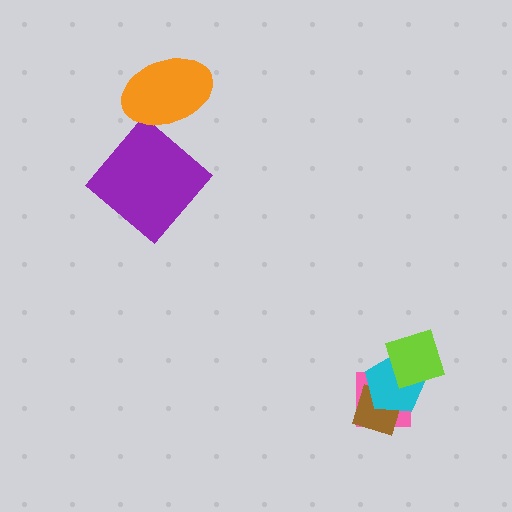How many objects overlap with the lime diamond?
2 objects overlap with the lime diamond.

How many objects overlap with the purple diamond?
0 objects overlap with the purple diamond.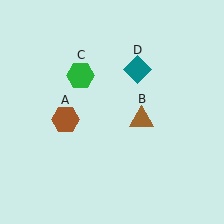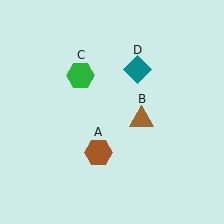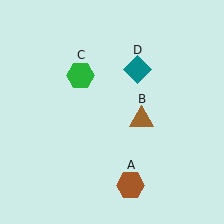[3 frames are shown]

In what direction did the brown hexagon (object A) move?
The brown hexagon (object A) moved down and to the right.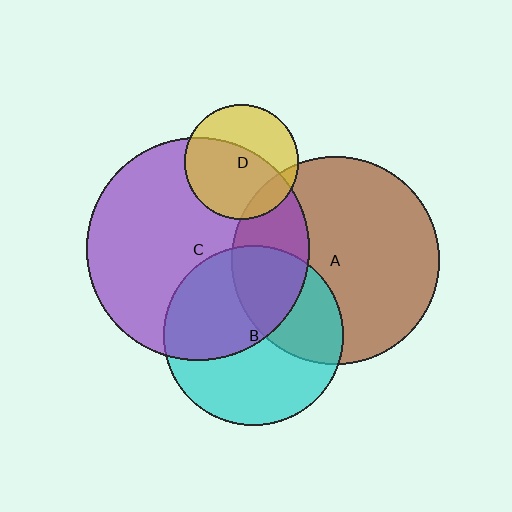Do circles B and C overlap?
Yes.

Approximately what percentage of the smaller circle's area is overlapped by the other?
Approximately 45%.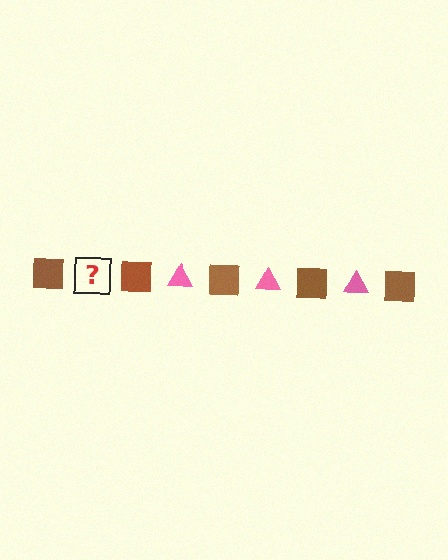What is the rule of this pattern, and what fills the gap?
The rule is that the pattern alternates between brown square and pink triangle. The gap should be filled with a pink triangle.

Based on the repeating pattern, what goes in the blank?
The blank should be a pink triangle.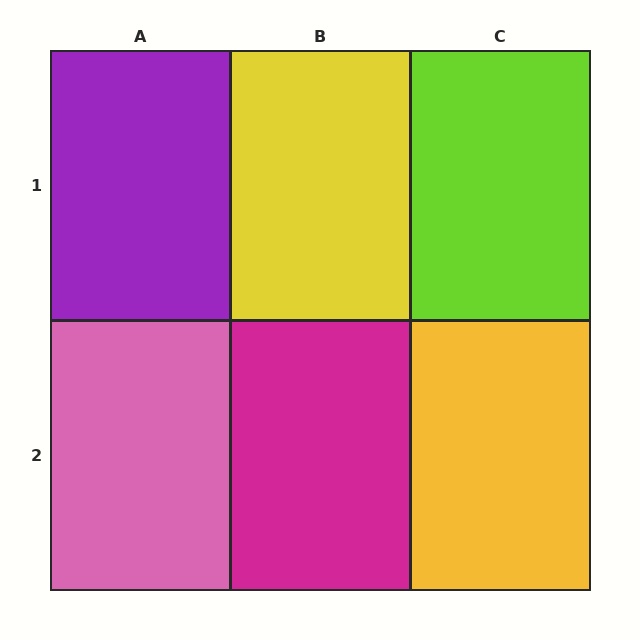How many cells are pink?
1 cell is pink.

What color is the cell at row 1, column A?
Purple.